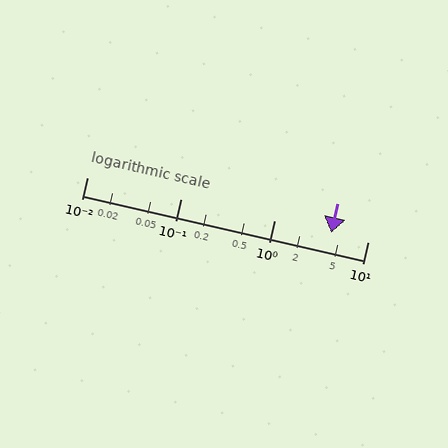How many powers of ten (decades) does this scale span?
The scale spans 3 decades, from 0.01 to 10.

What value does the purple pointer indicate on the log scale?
The pointer indicates approximately 4.1.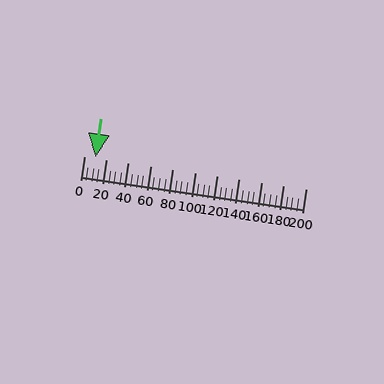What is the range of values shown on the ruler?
The ruler shows values from 0 to 200.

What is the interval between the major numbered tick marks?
The major tick marks are spaced 20 units apart.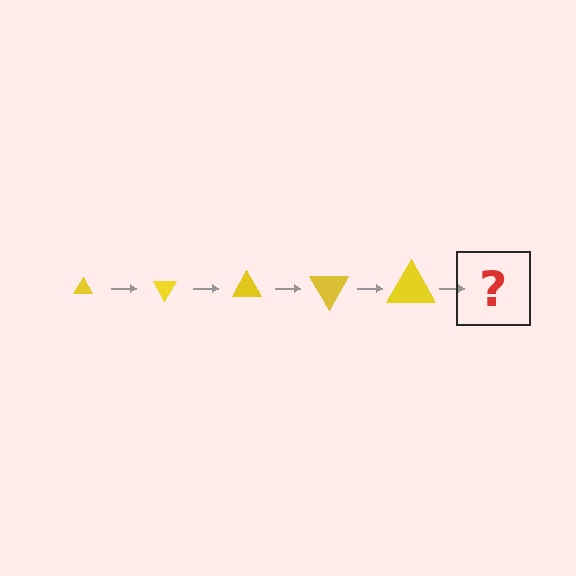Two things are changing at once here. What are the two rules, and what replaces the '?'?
The two rules are that the triangle grows larger each step and it rotates 60 degrees each step. The '?' should be a triangle, larger than the previous one and rotated 300 degrees from the start.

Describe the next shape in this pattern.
It should be a triangle, larger than the previous one and rotated 300 degrees from the start.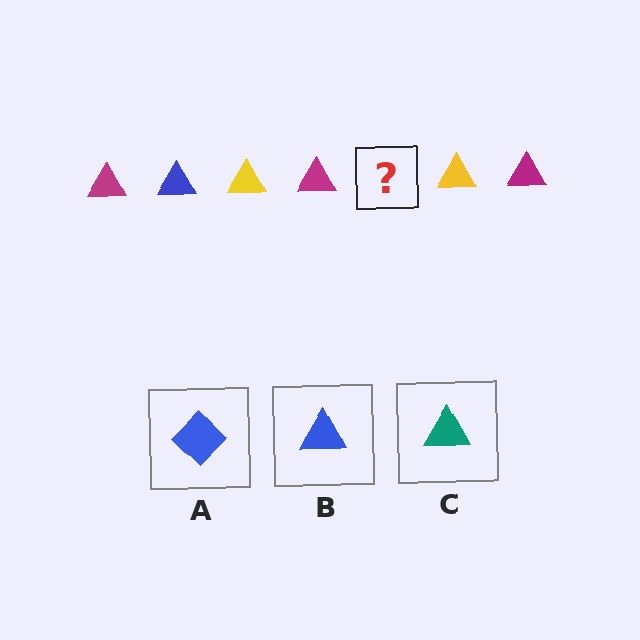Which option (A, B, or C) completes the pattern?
B.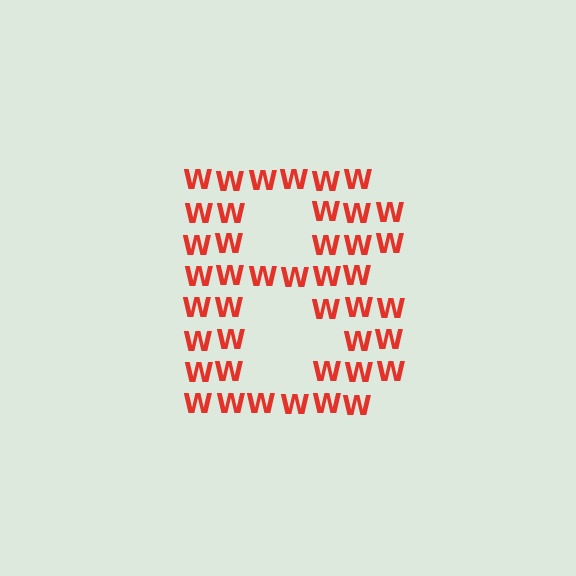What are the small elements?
The small elements are letter W's.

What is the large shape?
The large shape is the letter B.